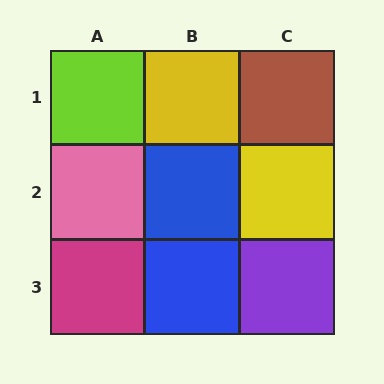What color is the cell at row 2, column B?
Blue.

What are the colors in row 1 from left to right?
Lime, yellow, brown.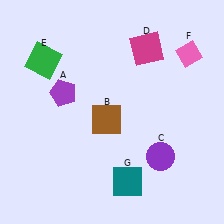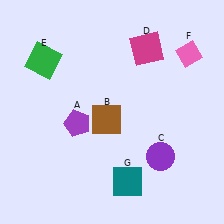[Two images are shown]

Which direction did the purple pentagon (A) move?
The purple pentagon (A) moved down.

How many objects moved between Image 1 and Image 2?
1 object moved between the two images.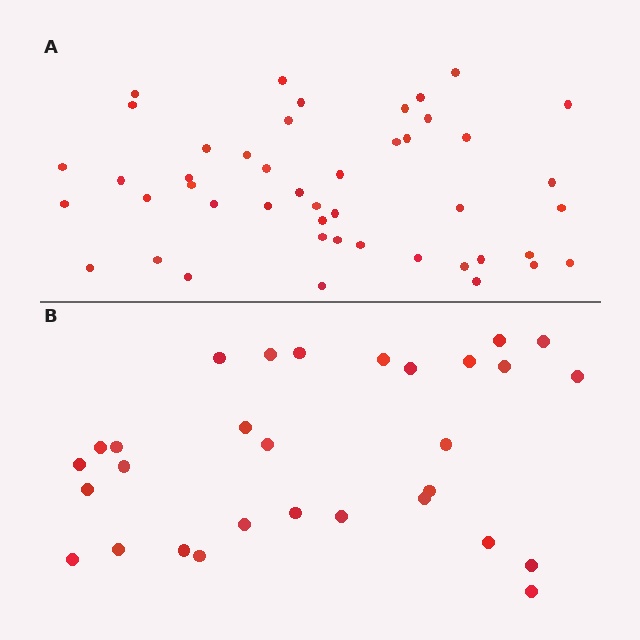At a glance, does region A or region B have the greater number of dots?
Region A (the top region) has more dots.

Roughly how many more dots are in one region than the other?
Region A has approximately 15 more dots than region B.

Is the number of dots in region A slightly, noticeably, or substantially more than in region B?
Region A has substantially more. The ratio is roughly 1.5 to 1.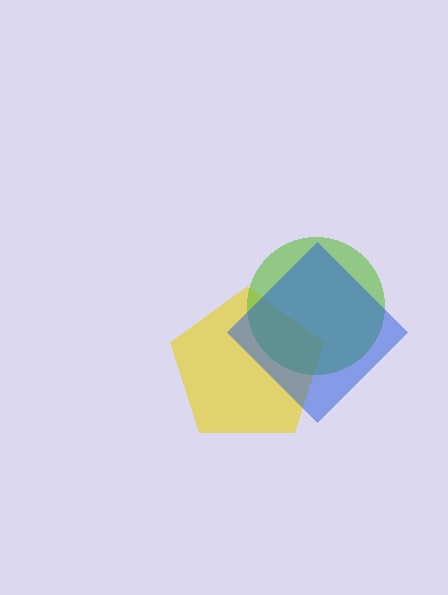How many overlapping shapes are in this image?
There are 3 overlapping shapes in the image.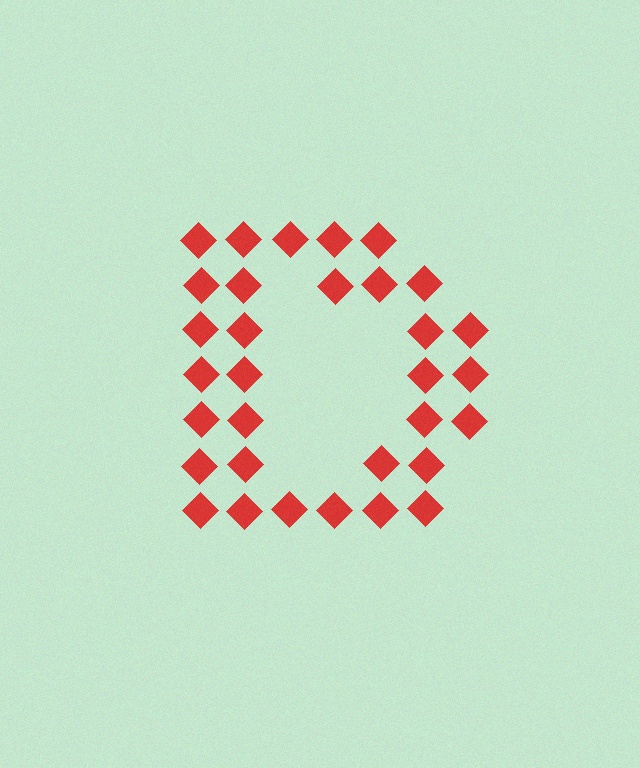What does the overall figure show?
The overall figure shows the letter D.